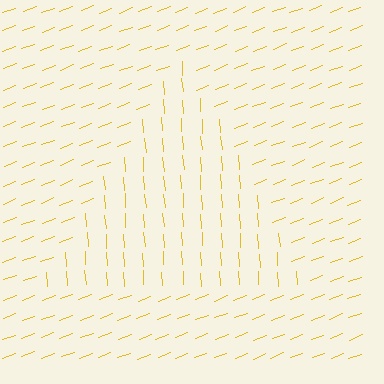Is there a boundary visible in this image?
Yes, there is a texture boundary formed by a change in line orientation.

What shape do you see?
I see a triangle.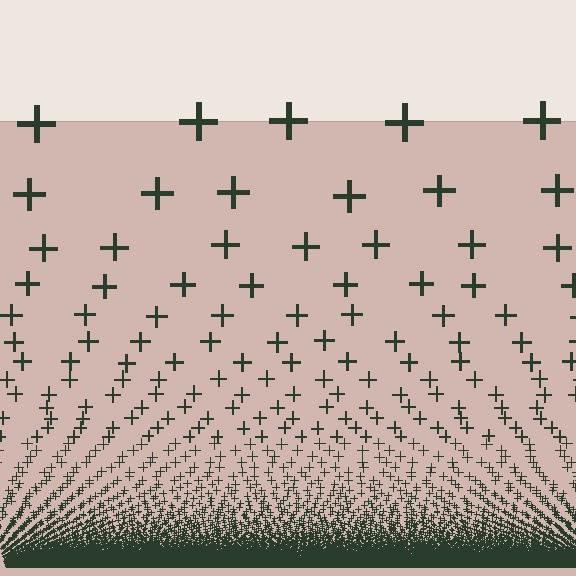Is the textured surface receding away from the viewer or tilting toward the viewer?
The surface appears to tilt toward the viewer. Texture elements get larger and sparser toward the top.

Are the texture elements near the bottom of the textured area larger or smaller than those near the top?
Smaller. The gradient is inverted — elements near the bottom are smaller and denser.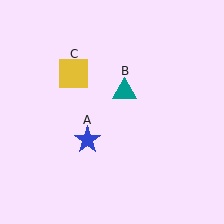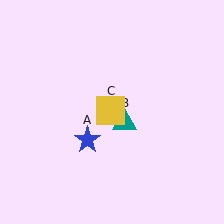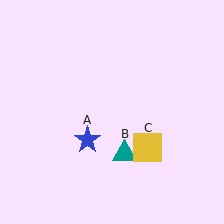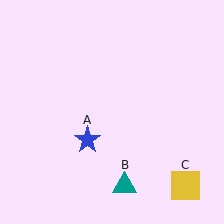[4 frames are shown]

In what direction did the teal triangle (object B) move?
The teal triangle (object B) moved down.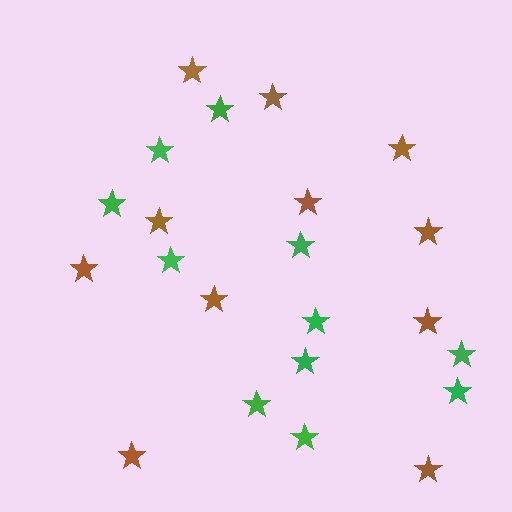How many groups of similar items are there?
There are 2 groups: one group of green stars (11) and one group of brown stars (11).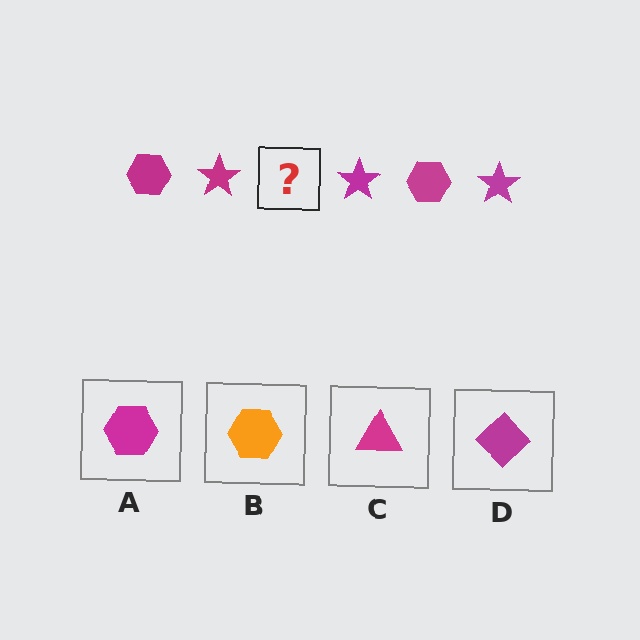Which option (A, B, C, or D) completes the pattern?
A.